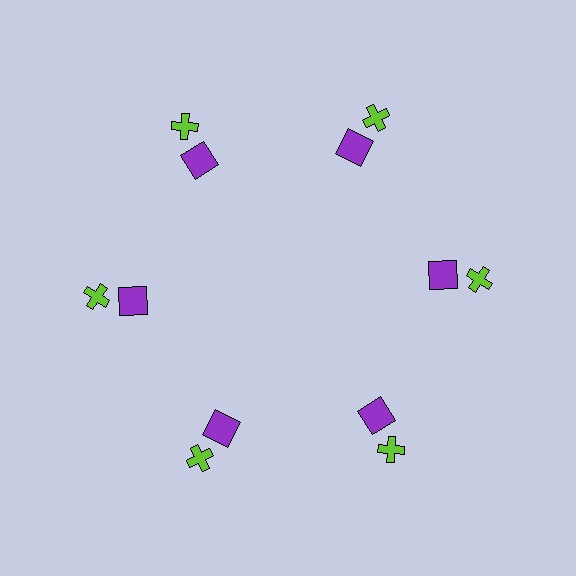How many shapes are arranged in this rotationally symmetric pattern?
There are 12 shapes, arranged in 6 groups of 2.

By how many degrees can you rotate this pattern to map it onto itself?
The pattern maps onto itself every 60 degrees of rotation.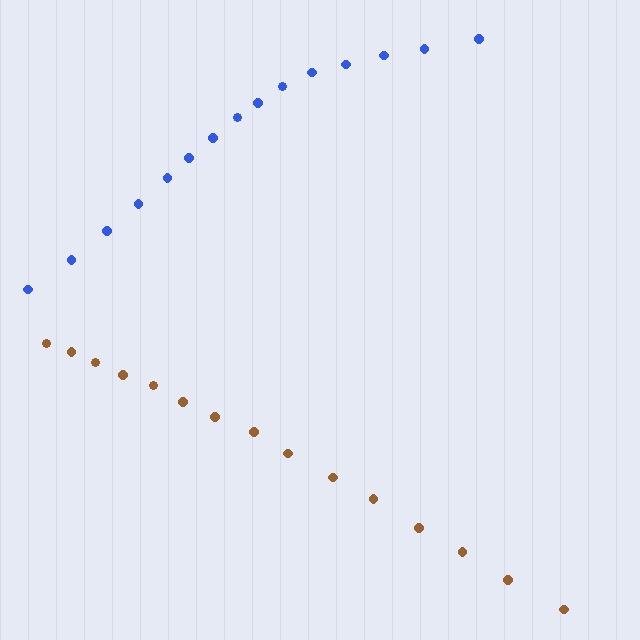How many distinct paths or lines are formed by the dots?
There are 2 distinct paths.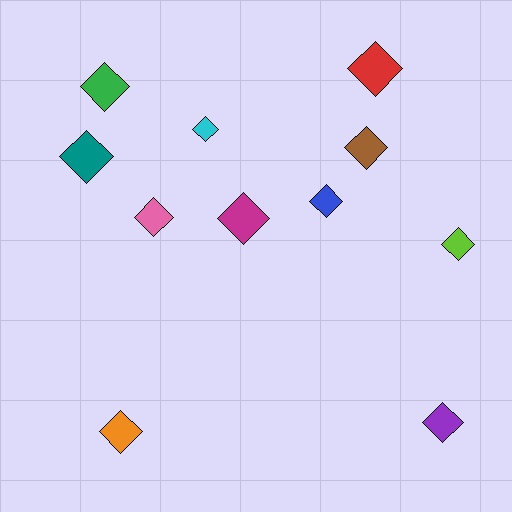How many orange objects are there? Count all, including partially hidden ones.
There is 1 orange object.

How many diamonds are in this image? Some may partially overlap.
There are 11 diamonds.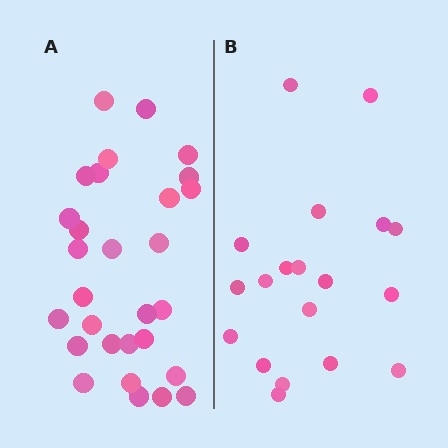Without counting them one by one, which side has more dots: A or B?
Region A (the left region) has more dots.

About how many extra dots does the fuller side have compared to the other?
Region A has roughly 10 or so more dots than region B.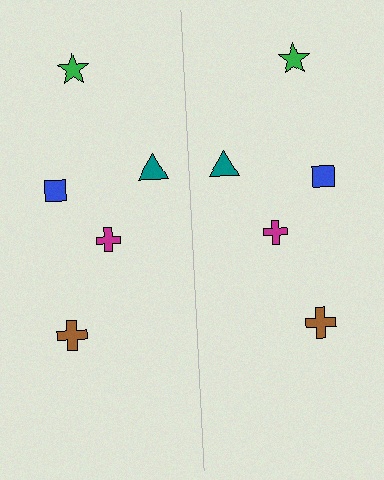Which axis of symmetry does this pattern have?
The pattern has a vertical axis of symmetry running through the center of the image.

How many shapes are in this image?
There are 10 shapes in this image.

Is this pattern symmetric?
Yes, this pattern has bilateral (reflection) symmetry.